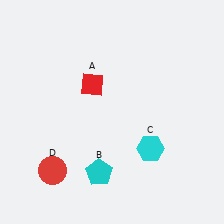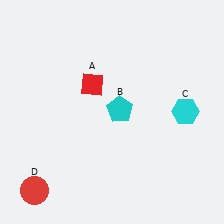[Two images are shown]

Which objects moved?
The objects that moved are: the cyan pentagon (B), the cyan hexagon (C), the red circle (D).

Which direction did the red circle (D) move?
The red circle (D) moved down.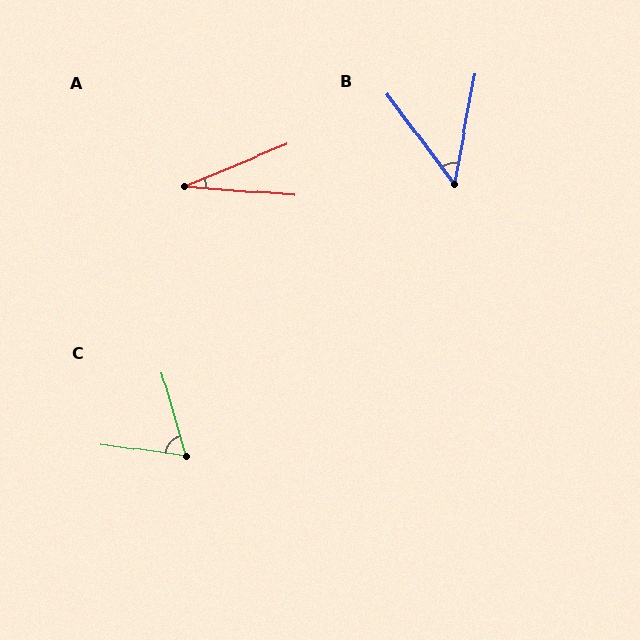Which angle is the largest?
C, at approximately 66 degrees.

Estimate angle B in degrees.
Approximately 47 degrees.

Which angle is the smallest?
A, at approximately 27 degrees.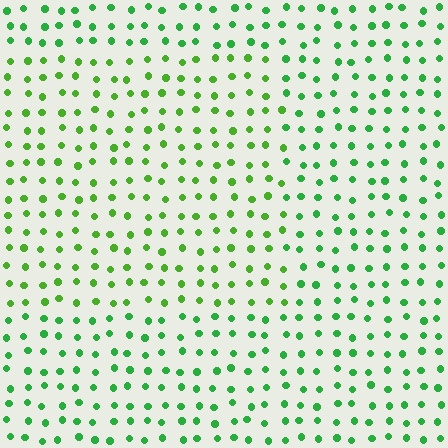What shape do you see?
I see a rectangle.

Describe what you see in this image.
The image is filled with small green elements in a uniform arrangement. A rectangle-shaped region is visible where the elements are tinted to a slightly different hue, forming a subtle color boundary.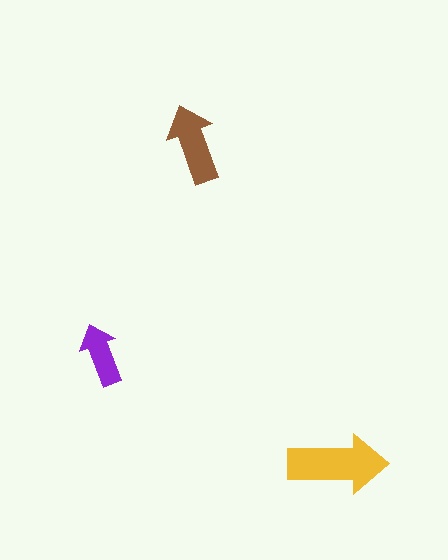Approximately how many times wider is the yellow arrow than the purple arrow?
About 1.5 times wider.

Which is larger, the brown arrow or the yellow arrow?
The yellow one.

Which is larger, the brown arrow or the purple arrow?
The brown one.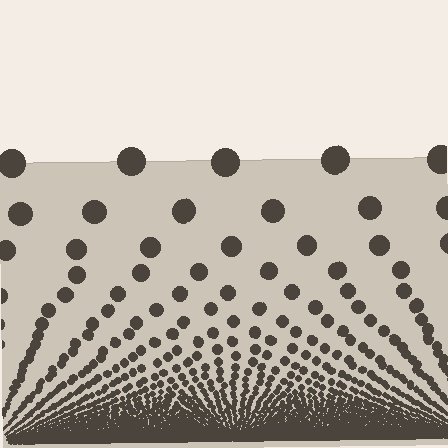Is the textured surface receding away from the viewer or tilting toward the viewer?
The surface appears to tilt toward the viewer. Texture elements get larger and sparser toward the top.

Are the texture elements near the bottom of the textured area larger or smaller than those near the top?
Smaller. The gradient is inverted — elements near the bottom are smaller and denser.